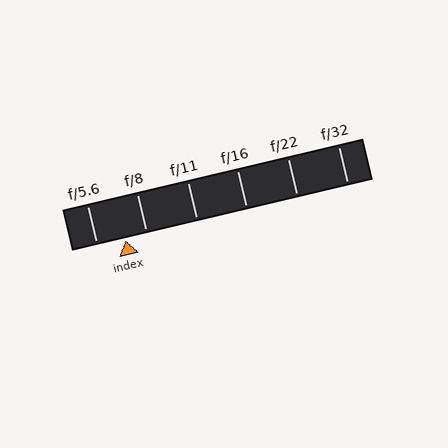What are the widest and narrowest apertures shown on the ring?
The widest aperture shown is f/5.6 and the narrowest is f/32.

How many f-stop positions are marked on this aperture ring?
There are 6 f-stop positions marked.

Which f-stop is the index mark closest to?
The index mark is closest to f/8.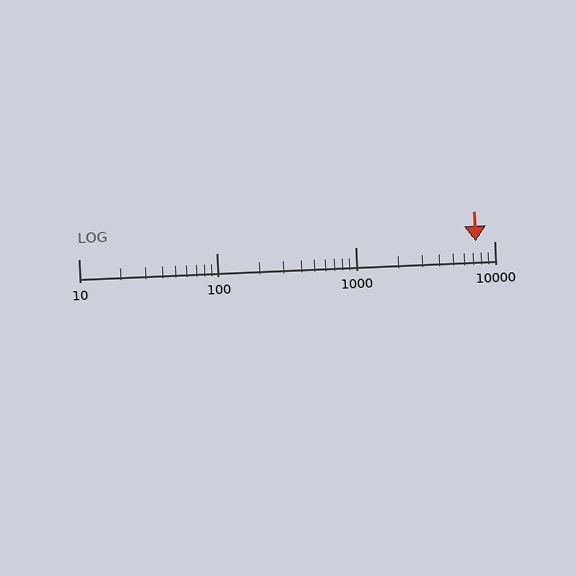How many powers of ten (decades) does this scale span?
The scale spans 3 decades, from 10 to 10000.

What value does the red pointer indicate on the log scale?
The pointer indicates approximately 7400.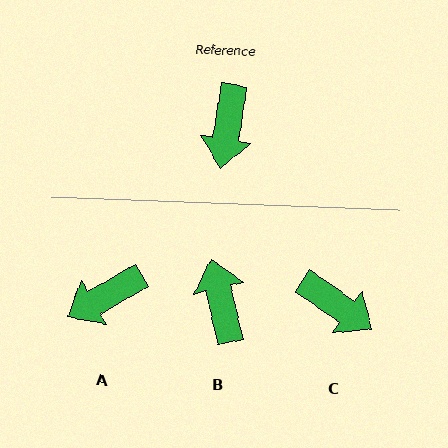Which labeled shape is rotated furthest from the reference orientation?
B, about 158 degrees away.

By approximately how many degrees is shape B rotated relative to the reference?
Approximately 158 degrees clockwise.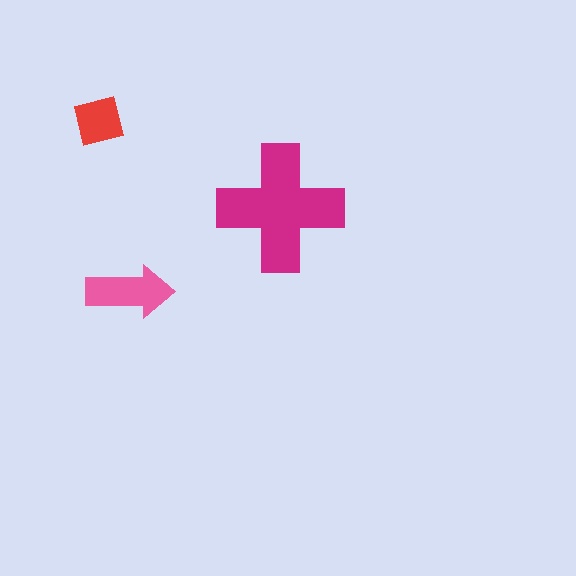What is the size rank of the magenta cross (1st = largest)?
1st.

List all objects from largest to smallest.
The magenta cross, the pink arrow, the red square.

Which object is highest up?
The red square is topmost.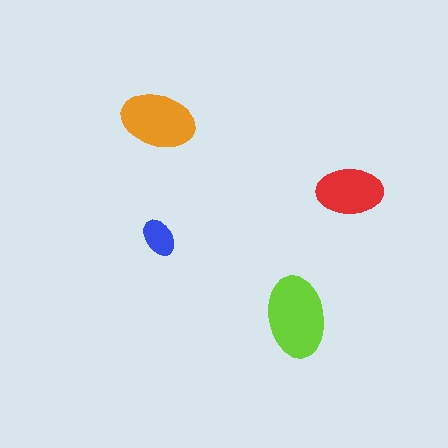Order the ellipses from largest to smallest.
the lime one, the orange one, the red one, the blue one.